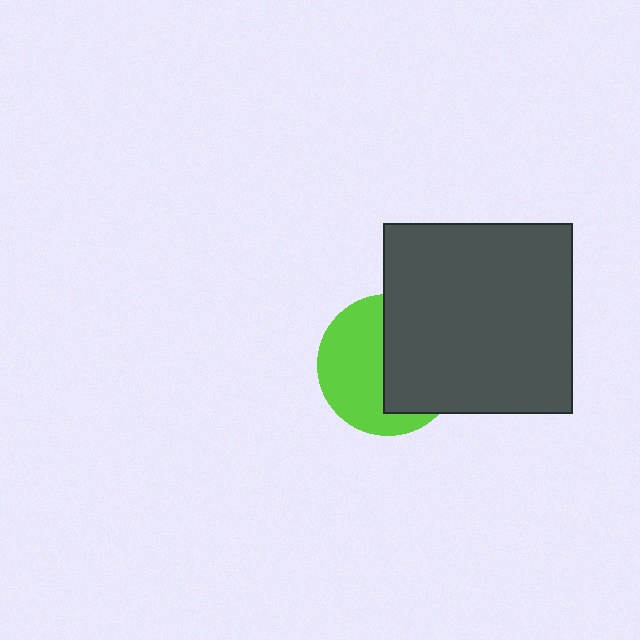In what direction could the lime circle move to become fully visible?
The lime circle could move left. That would shift it out from behind the dark gray square entirely.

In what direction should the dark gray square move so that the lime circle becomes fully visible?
The dark gray square should move right. That is the shortest direction to clear the overlap and leave the lime circle fully visible.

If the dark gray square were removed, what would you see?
You would see the complete lime circle.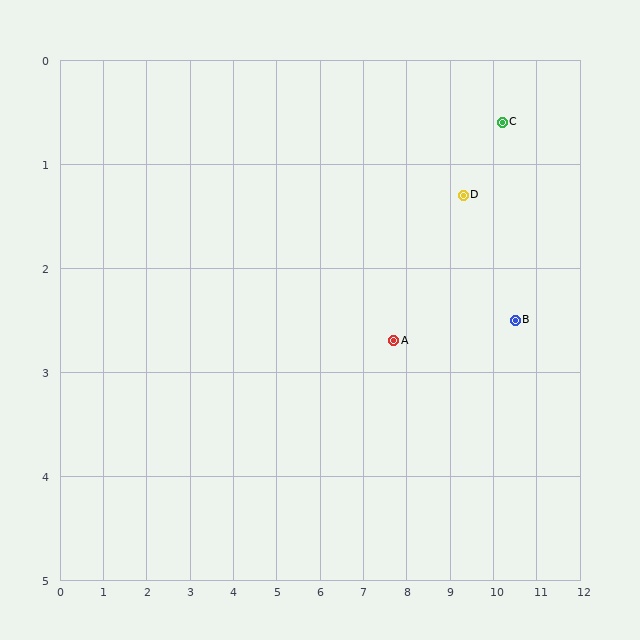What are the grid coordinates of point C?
Point C is at approximately (10.2, 0.6).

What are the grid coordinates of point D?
Point D is at approximately (9.3, 1.3).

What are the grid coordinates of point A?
Point A is at approximately (7.7, 2.7).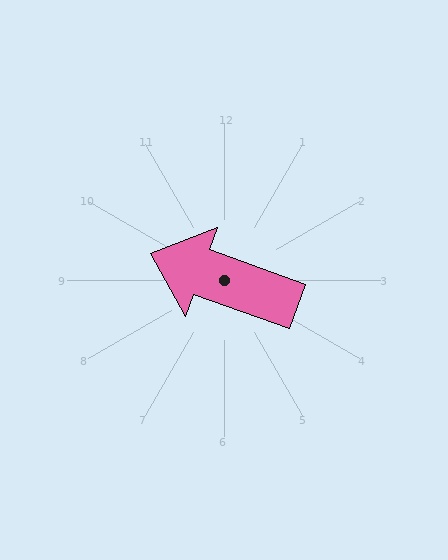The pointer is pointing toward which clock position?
Roughly 10 o'clock.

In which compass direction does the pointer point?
West.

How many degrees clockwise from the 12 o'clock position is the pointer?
Approximately 290 degrees.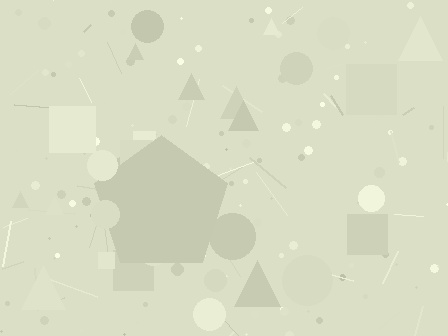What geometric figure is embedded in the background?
A pentagon is embedded in the background.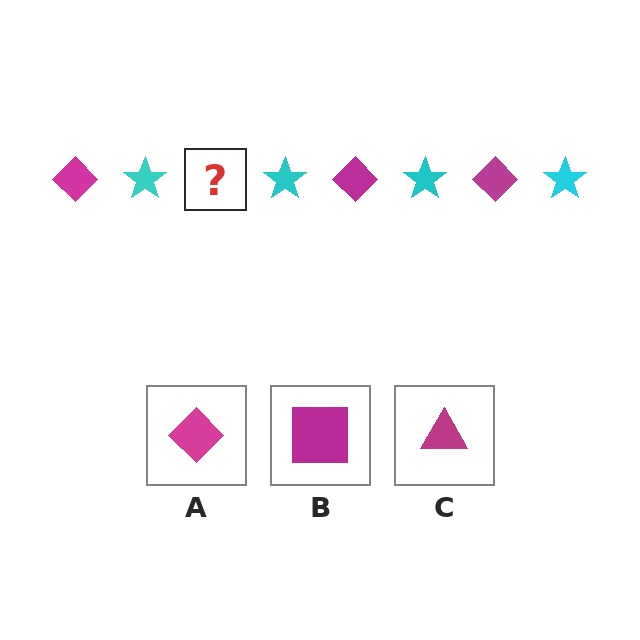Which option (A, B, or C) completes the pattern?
A.